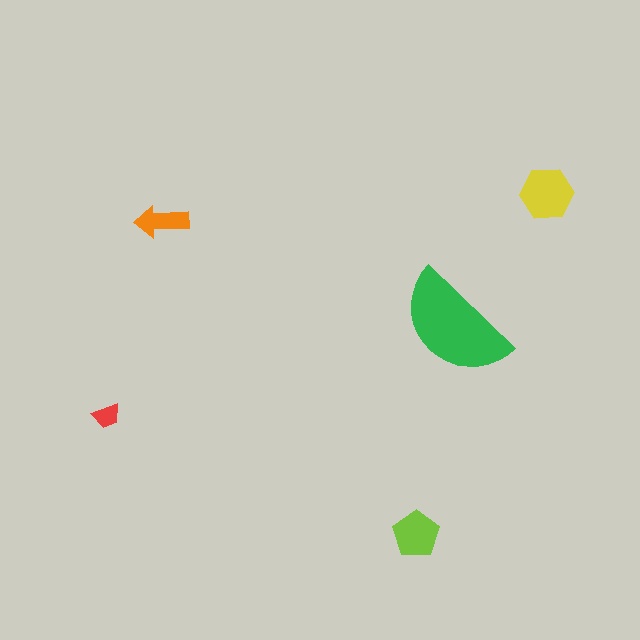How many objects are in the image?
There are 5 objects in the image.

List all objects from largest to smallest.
The green semicircle, the yellow hexagon, the lime pentagon, the orange arrow, the red trapezoid.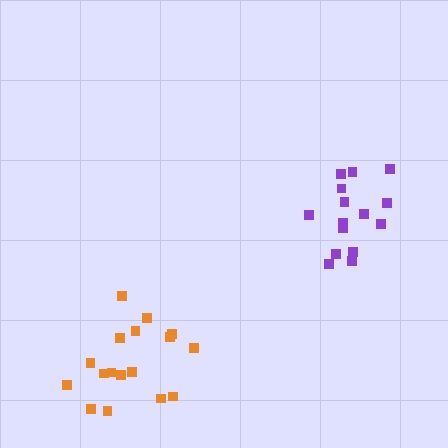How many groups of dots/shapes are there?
There are 2 groups.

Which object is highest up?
The purple cluster is topmost.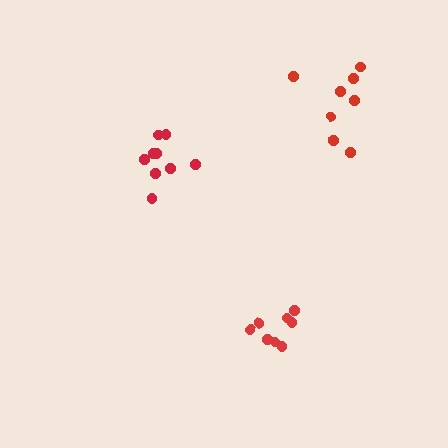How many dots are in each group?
Group 1: 8 dots, Group 2: 9 dots, Group 3: 8 dots (25 total).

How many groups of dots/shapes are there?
There are 3 groups.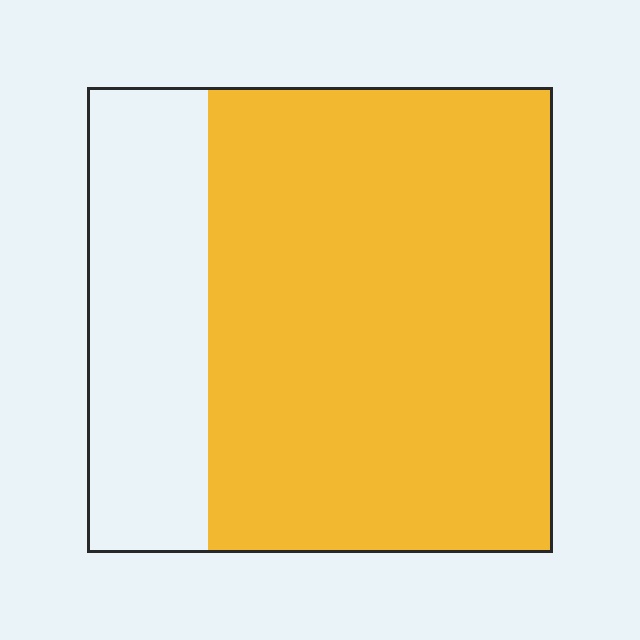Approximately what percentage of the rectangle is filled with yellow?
Approximately 75%.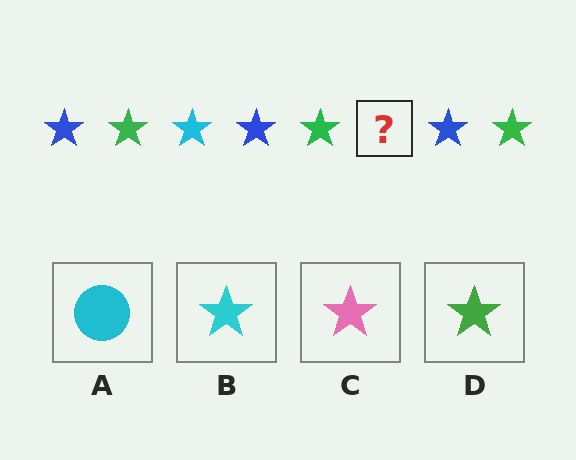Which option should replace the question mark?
Option B.